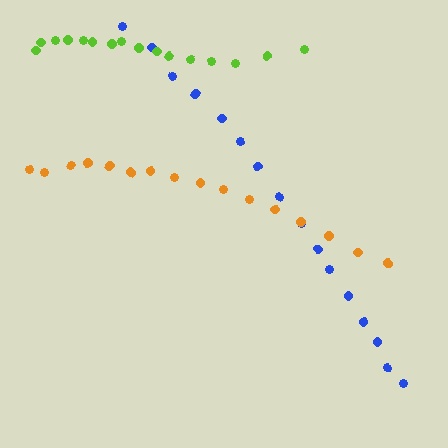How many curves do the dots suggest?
There are 3 distinct paths.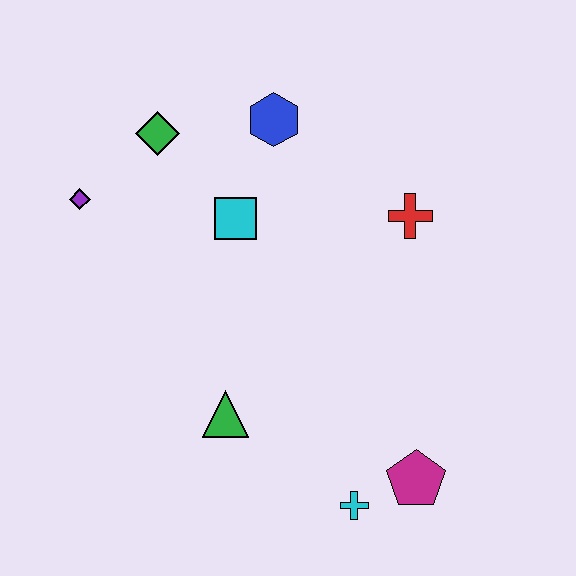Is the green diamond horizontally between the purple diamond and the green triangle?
Yes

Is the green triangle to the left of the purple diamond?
No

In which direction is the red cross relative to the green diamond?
The red cross is to the right of the green diamond.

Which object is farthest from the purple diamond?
The magenta pentagon is farthest from the purple diamond.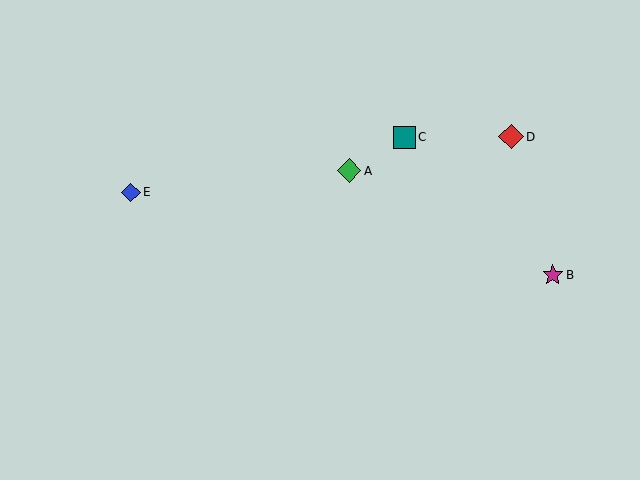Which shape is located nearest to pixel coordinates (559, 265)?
The magenta star (labeled B) at (553, 275) is nearest to that location.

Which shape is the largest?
The red diamond (labeled D) is the largest.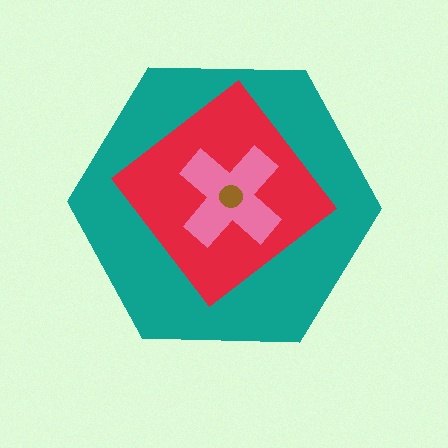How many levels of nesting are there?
4.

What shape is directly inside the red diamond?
The pink cross.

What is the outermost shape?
The teal hexagon.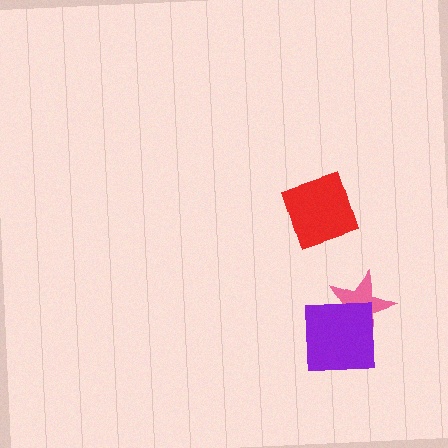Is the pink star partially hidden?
Yes, it is partially covered by another shape.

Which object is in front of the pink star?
The purple square is in front of the pink star.